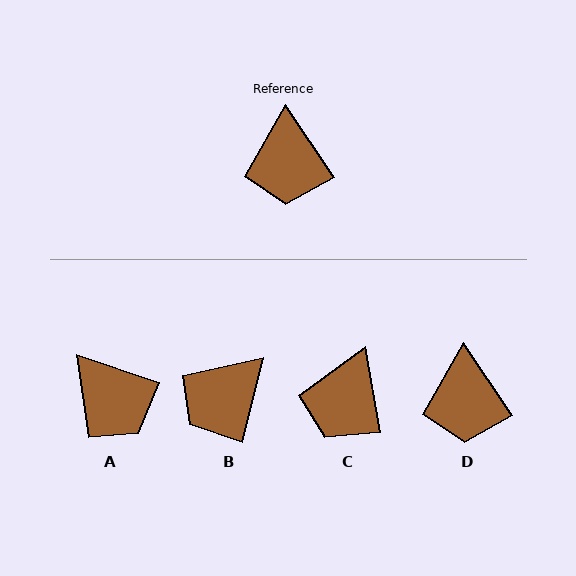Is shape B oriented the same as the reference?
No, it is off by about 48 degrees.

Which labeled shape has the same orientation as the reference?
D.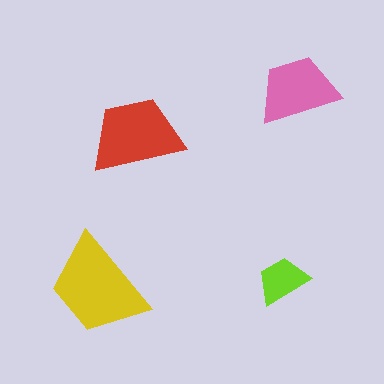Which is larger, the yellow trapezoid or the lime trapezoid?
The yellow one.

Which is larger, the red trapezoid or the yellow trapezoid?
The yellow one.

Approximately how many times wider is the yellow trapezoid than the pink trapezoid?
About 1.5 times wider.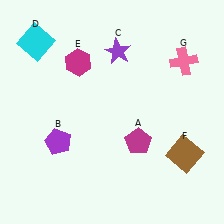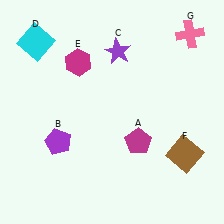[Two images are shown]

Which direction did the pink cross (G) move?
The pink cross (G) moved up.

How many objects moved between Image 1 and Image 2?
1 object moved between the two images.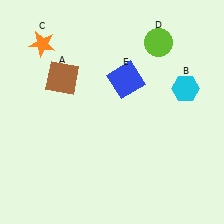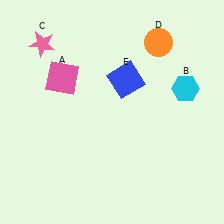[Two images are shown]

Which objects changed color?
A changed from brown to pink. C changed from orange to pink. D changed from lime to orange.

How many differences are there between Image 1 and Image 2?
There are 3 differences between the two images.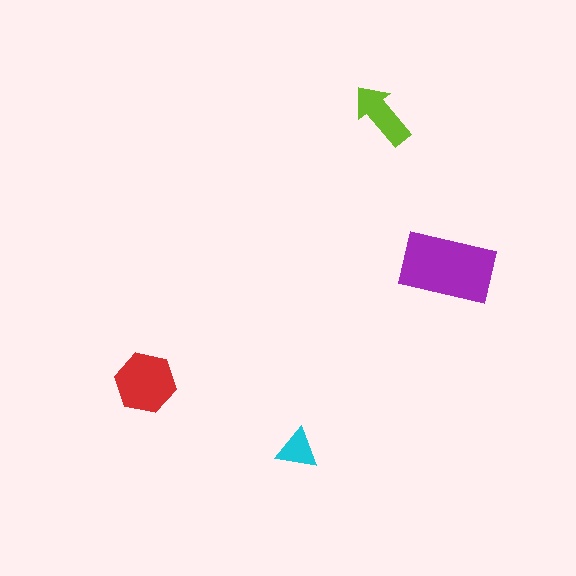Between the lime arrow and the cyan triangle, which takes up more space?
The lime arrow.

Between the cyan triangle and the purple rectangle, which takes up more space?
The purple rectangle.